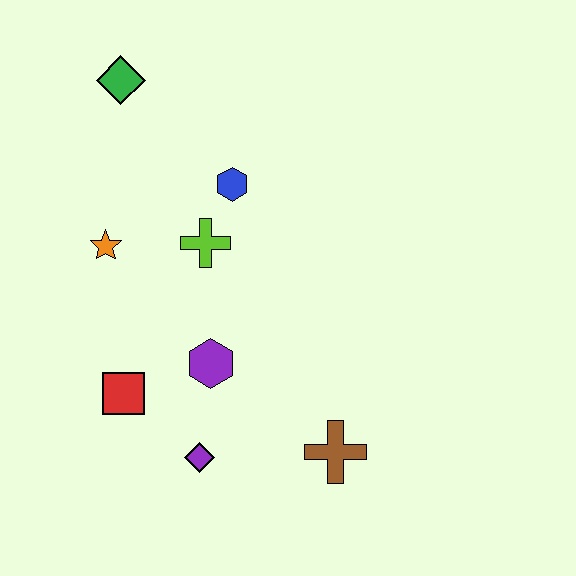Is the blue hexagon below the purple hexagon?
No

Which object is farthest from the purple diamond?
The green diamond is farthest from the purple diamond.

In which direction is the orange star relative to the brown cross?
The orange star is to the left of the brown cross.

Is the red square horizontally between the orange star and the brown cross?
Yes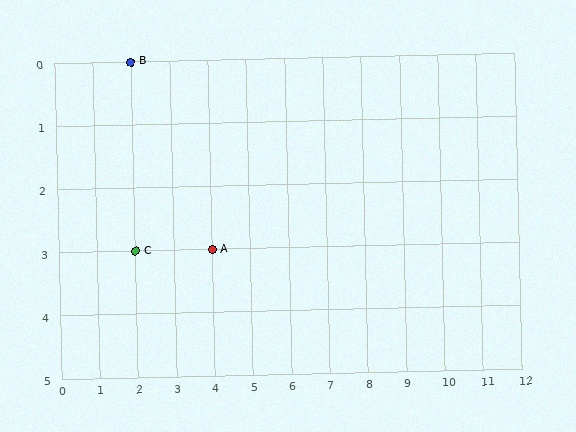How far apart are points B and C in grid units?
Points B and C are 3 rows apart.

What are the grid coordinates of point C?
Point C is at grid coordinates (2, 3).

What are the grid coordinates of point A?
Point A is at grid coordinates (4, 3).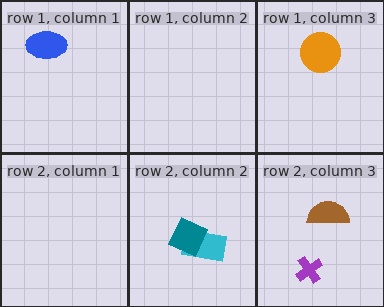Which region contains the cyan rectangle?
The row 2, column 2 region.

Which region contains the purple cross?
The row 2, column 3 region.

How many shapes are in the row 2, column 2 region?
2.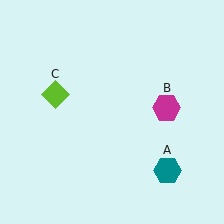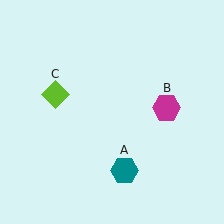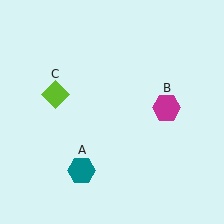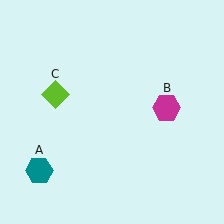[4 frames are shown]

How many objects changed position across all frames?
1 object changed position: teal hexagon (object A).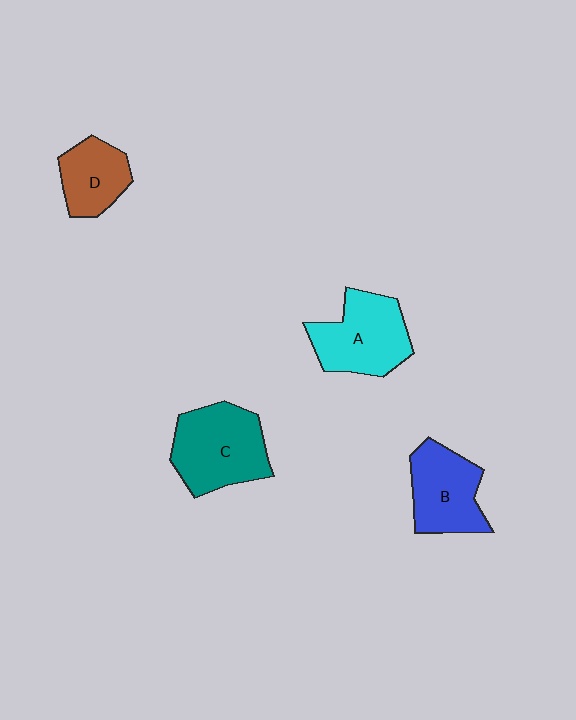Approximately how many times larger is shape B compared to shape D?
Approximately 1.3 times.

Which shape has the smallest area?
Shape D (brown).